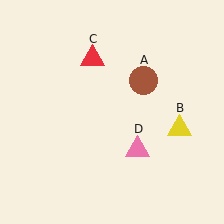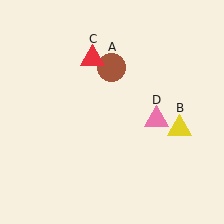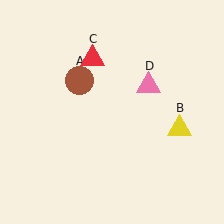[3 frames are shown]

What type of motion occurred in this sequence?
The brown circle (object A), pink triangle (object D) rotated counterclockwise around the center of the scene.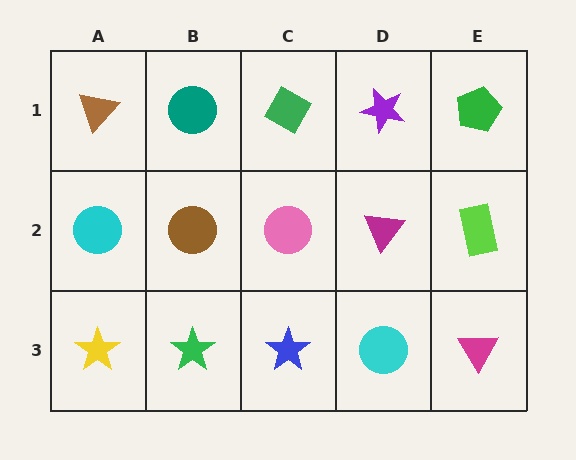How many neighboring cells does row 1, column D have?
3.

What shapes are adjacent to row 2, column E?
A green pentagon (row 1, column E), a magenta triangle (row 3, column E), a magenta triangle (row 2, column D).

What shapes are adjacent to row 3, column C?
A pink circle (row 2, column C), a green star (row 3, column B), a cyan circle (row 3, column D).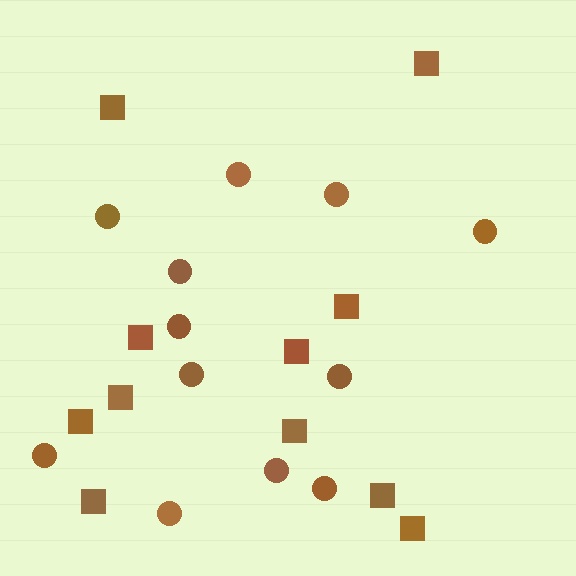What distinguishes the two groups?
There are 2 groups: one group of circles (12) and one group of squares (11).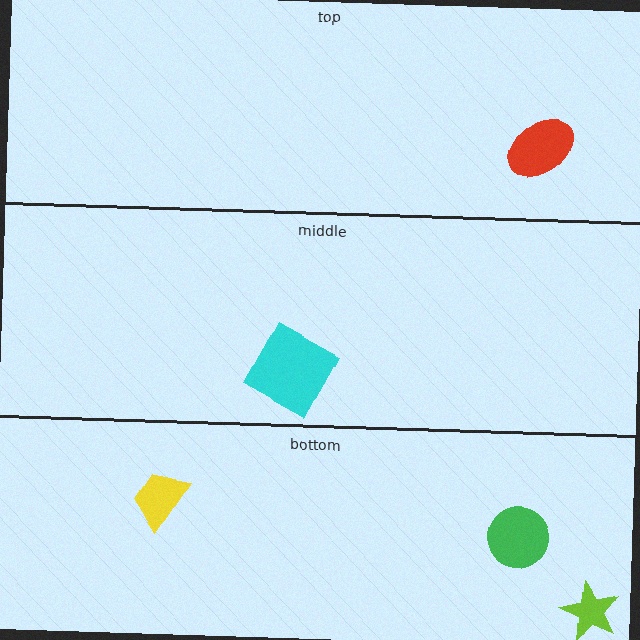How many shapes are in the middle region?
1.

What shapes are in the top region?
The red ellipse.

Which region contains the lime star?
The bottom region.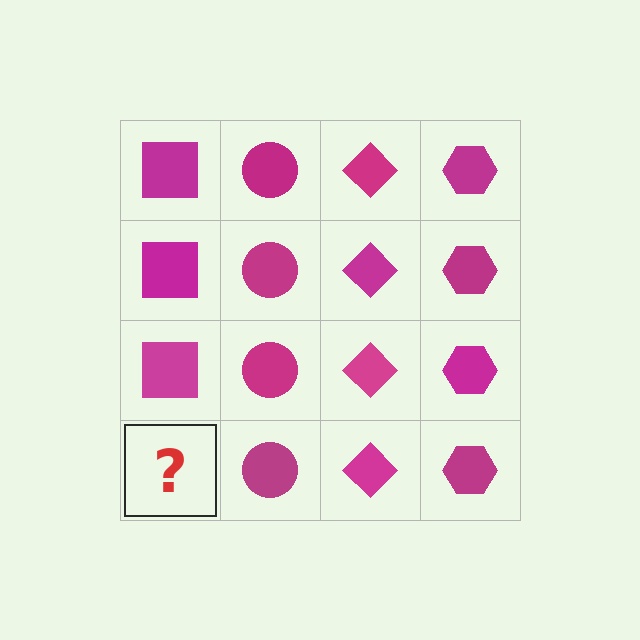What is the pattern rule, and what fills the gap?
The rule is that each column has a consistent shape. The gap should be filled with a magenta square.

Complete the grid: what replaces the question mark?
The question mark should be replaced with a magenta square.